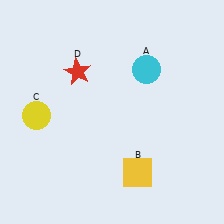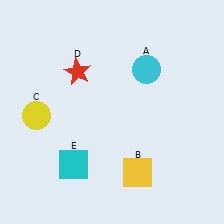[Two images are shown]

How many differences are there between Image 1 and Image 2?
There is 1 difference between the two images.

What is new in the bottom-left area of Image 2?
A cyan square (E) was added in the bottom-left area of Image 2.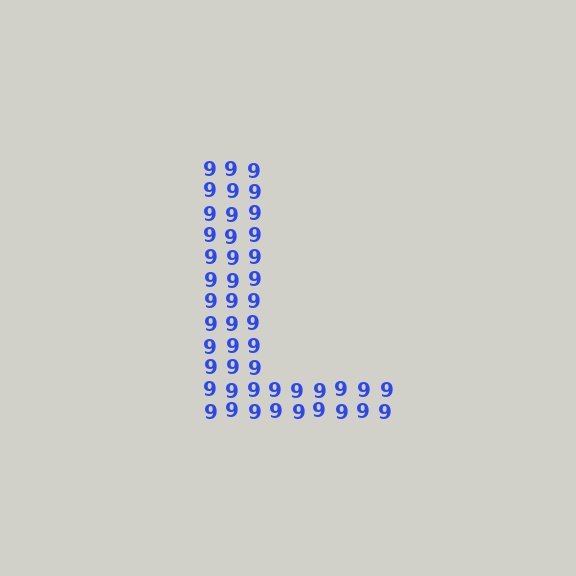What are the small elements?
The small elements are digit 9's.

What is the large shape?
The large shape is the letter L.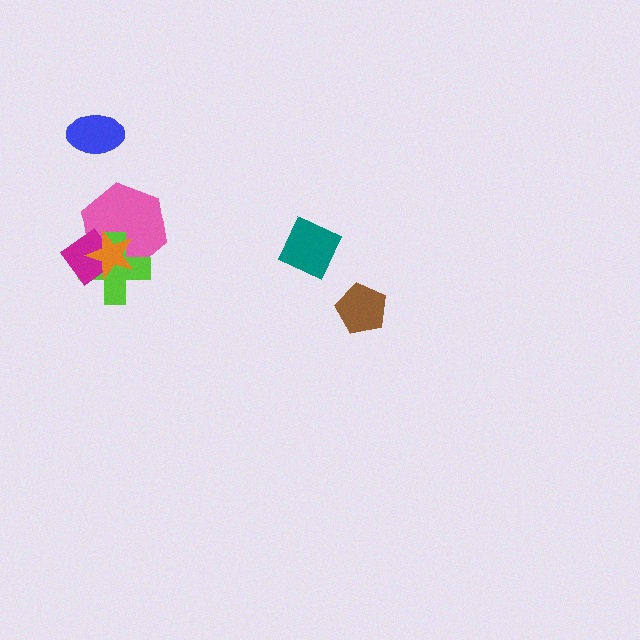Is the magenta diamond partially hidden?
Yes, it is partially covered by another shape.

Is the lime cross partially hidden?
Yes, it is partially covered by another shape.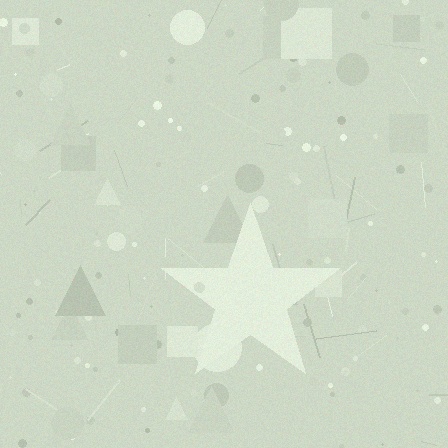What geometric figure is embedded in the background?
A star is embedded in the background.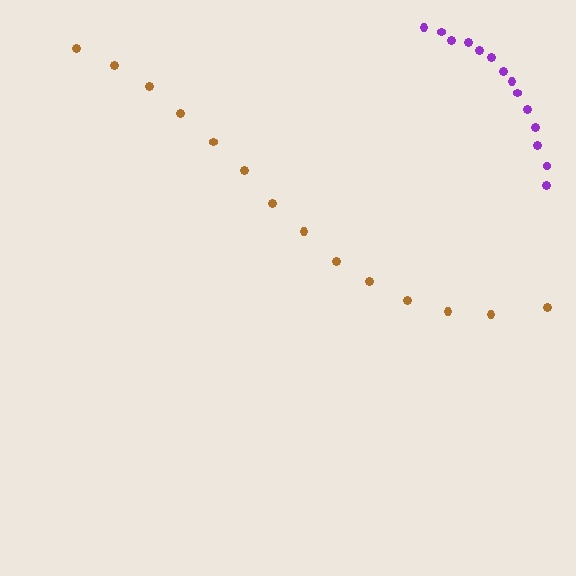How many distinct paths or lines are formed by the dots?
There are 2 distinct paths.